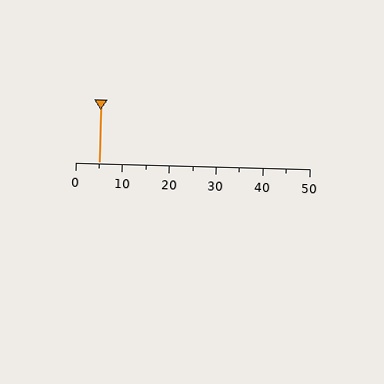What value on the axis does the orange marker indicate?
The marker indicates approximately 5.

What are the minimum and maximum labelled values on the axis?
The axis runs from 0 to 50.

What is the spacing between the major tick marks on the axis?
The major ticks are spaced 10 apart.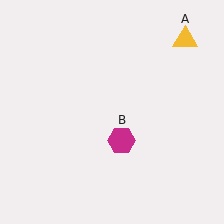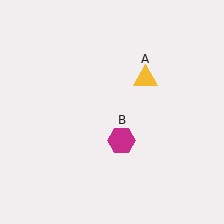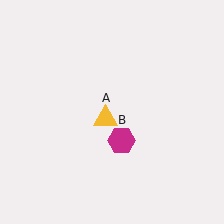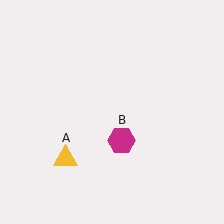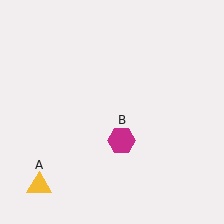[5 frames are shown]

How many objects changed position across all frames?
1 object changed position: yellow triangle (object A).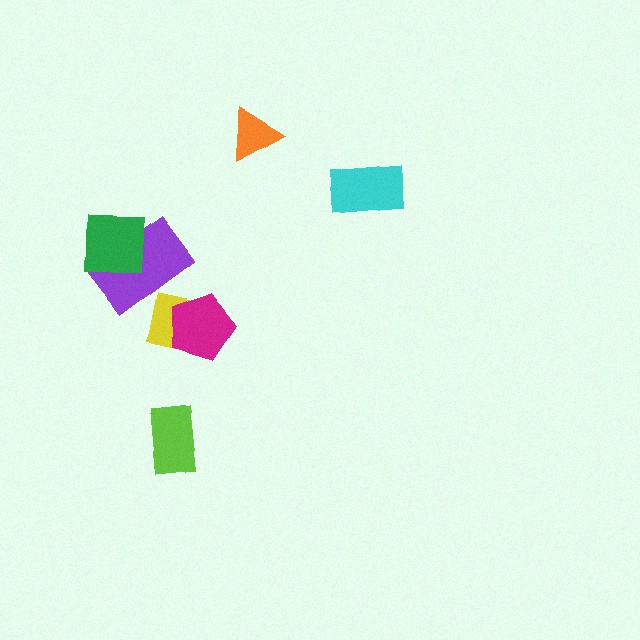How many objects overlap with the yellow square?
1 object overlaps with the yellow square.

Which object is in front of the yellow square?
The magenta pentagon is in front of the yellow square.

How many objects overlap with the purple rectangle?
1 object overlaps with the purple rectangle.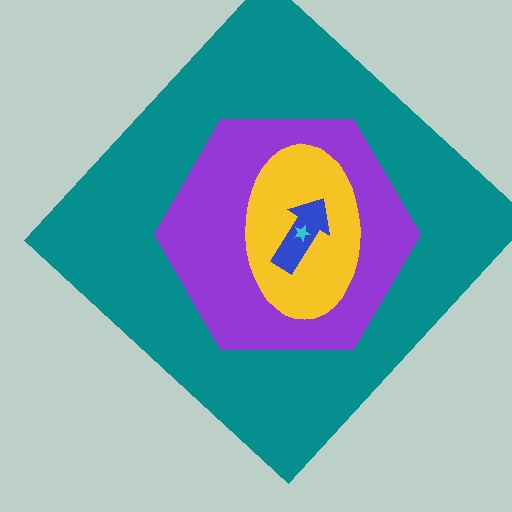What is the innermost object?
The cyan star.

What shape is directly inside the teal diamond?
The purple hexagon.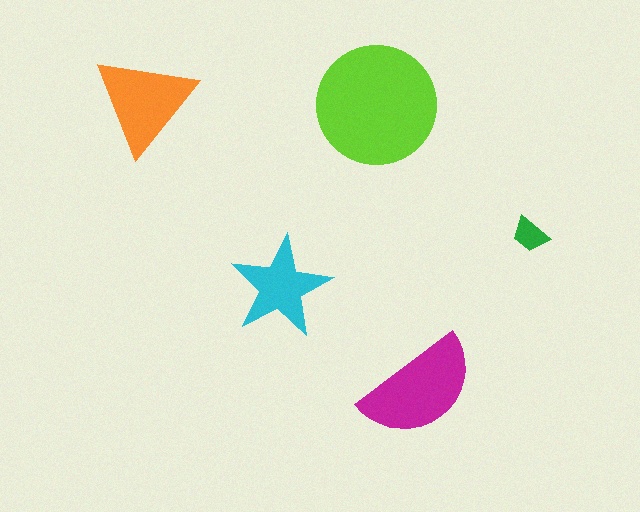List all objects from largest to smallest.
The lime circle, the magenta semicircle, the orange triangle, the cyan star, the green trapezoid.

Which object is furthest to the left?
The orange triangle is leftmost.